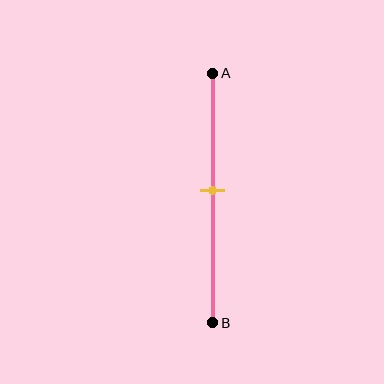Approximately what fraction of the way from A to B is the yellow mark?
The yellow mark is approximately 45% of the way from A to B.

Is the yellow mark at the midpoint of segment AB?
No, the mark is at about 45% from A, not at the 50% midpoint.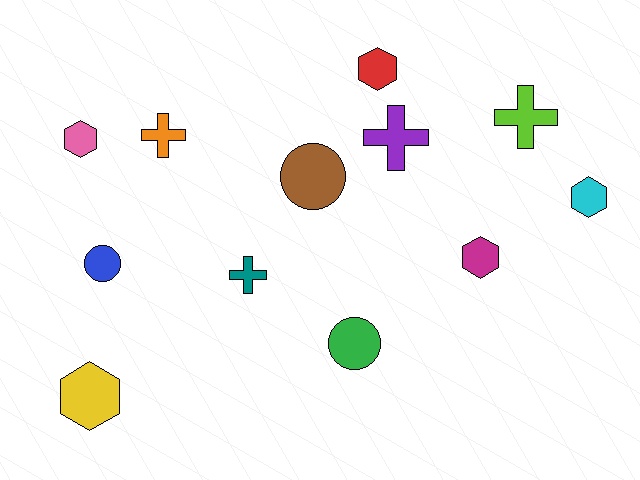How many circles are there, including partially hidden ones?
There are 3 circles.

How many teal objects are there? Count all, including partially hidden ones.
There is 1 teal object.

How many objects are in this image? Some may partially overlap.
There are 12 objects.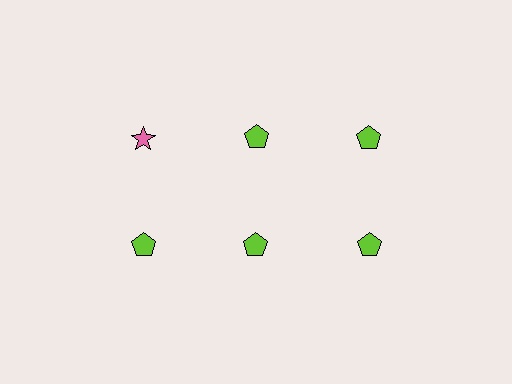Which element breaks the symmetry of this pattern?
The pink star in the top row, leftmost column breaks the symmetry. All other shapes are lime pentagons.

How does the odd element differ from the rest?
It differs in both color (pink instead of lime) and shape (star instead of pentagon).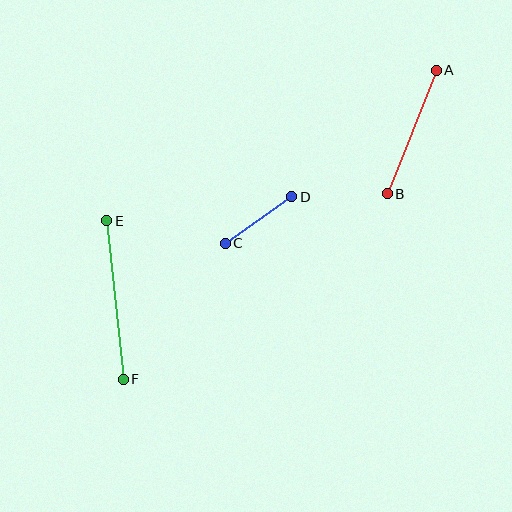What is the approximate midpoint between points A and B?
The midpoint is at approximately (412, 132) pixels.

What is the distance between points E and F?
The distance is approximately 159 pixels.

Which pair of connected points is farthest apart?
Points E and F are farthest apart.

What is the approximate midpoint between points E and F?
The midpoint is at approximately (115, 300) pixels.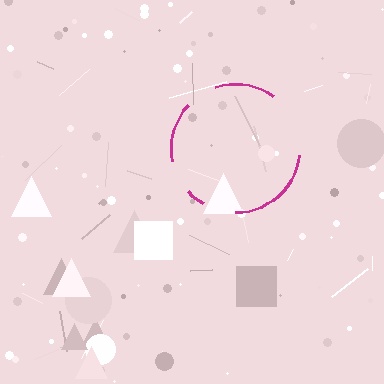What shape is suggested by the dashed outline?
The dashed outline suggests a circle.